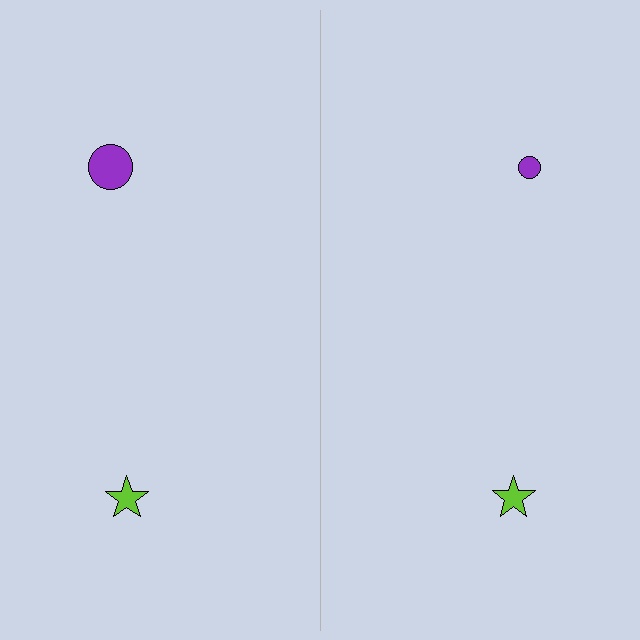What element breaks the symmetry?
The purple circle on the right side has a different size than its mirror counterpart.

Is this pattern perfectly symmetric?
No, the pattern is not perfectly symmetric. The purple circle on the right side has a different size than its mirror counterpart.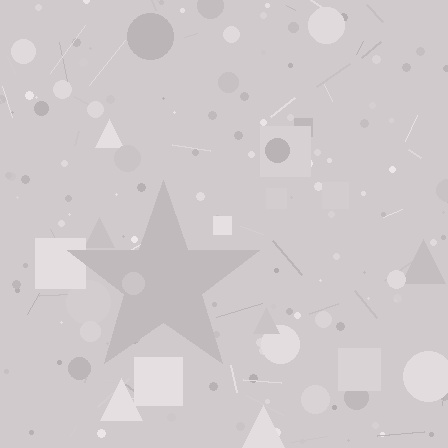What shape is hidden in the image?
A star is hidden in the image.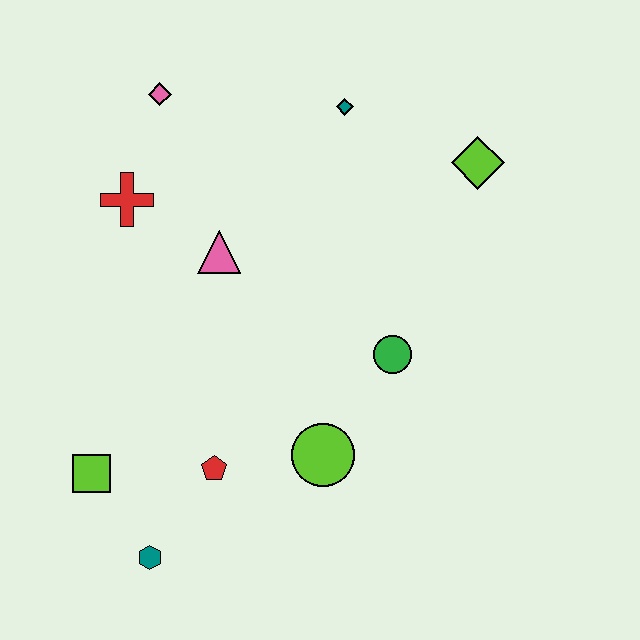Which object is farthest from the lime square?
The lime diamond is farthest from the lime square.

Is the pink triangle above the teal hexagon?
Yes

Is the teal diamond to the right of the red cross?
Yes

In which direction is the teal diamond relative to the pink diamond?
The teal diamond is to the right of the pink diamond.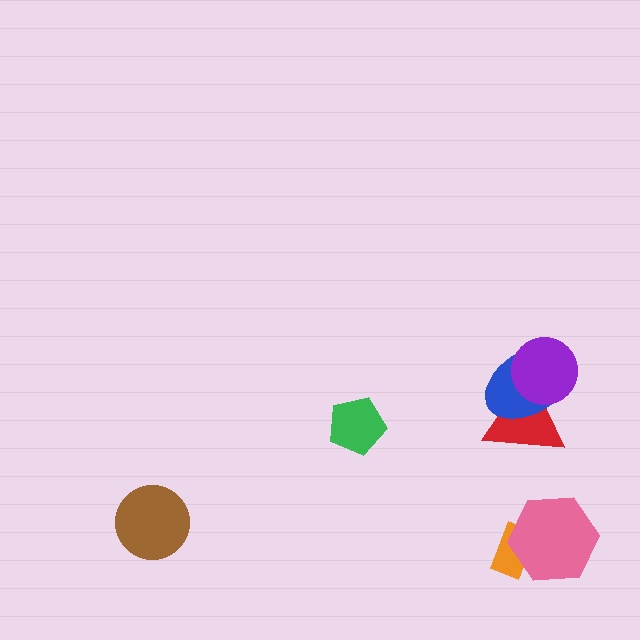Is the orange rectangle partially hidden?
Yes, it is partially covered by another shape.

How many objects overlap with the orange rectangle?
1 object overlaps with the orange rectangle.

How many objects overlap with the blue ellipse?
2 objects overlap with the blue ellipse.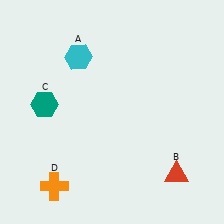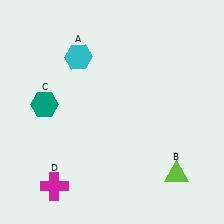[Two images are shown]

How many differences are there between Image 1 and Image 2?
There are 2 differences between the two images.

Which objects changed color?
B changed from red to lime. D changed from orange to magenta.